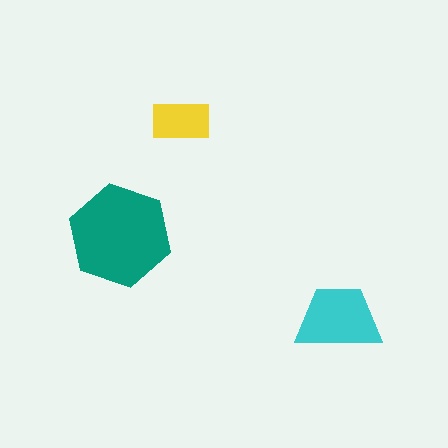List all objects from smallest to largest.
The yellow rectangle, the cyan trapezoid, the teal hexagon.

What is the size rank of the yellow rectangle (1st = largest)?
3rd.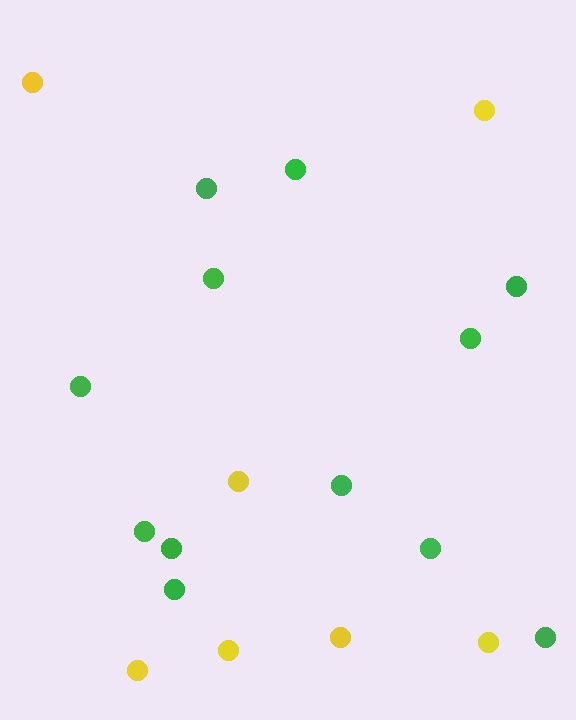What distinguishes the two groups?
There are 2 groups: one group of green circles (12) and one group of yellow circles (7).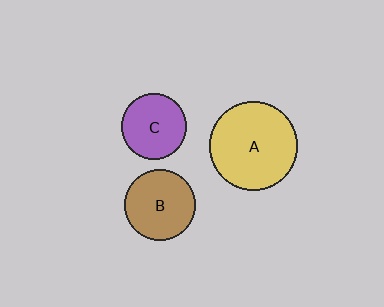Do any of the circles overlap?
No, none of the circles overlap.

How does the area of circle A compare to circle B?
Approximately 1.5 times.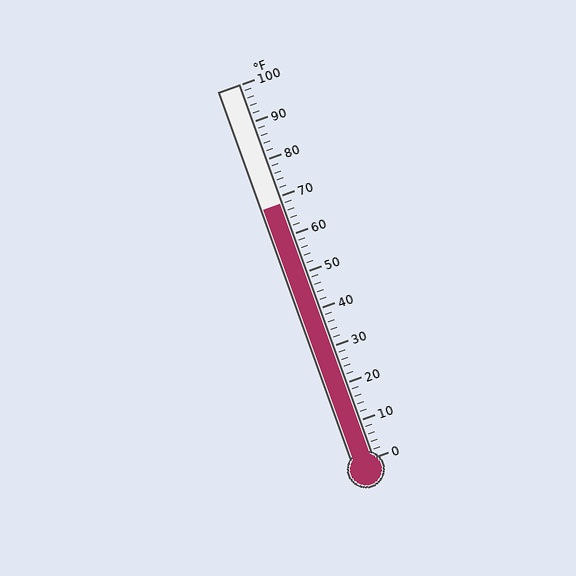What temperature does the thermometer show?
The thermometer shows approximately 68°F.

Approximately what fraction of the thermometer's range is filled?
The thermometer is filled to approximately 70% of its range.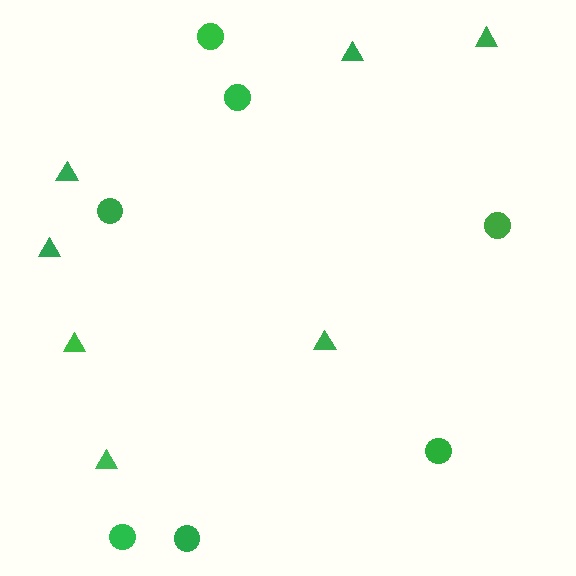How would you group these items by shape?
There are 2 groups: one group of circles (7) and one group of triangles (7).